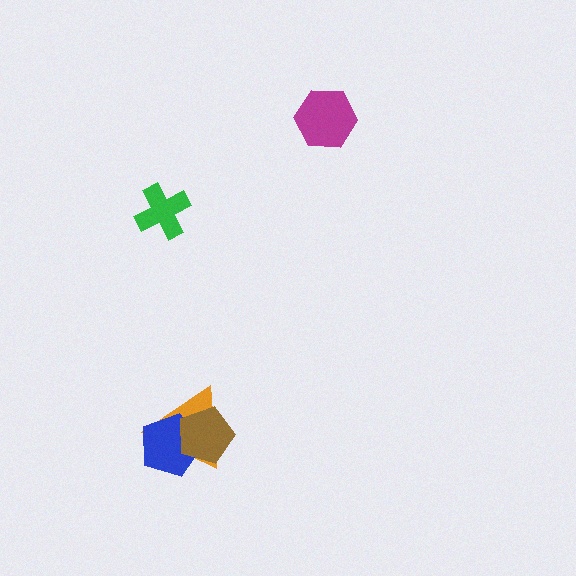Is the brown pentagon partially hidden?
No, no other shape covers it.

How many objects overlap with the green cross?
0 objects overlap with the green cross.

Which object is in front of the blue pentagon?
The brown pentagon is in front of the blue pentagon.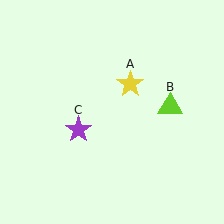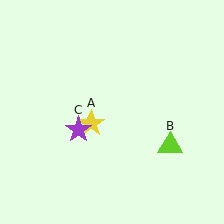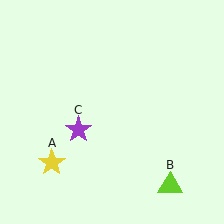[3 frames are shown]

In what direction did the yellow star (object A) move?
The yellow star (object A) moved down and to the left.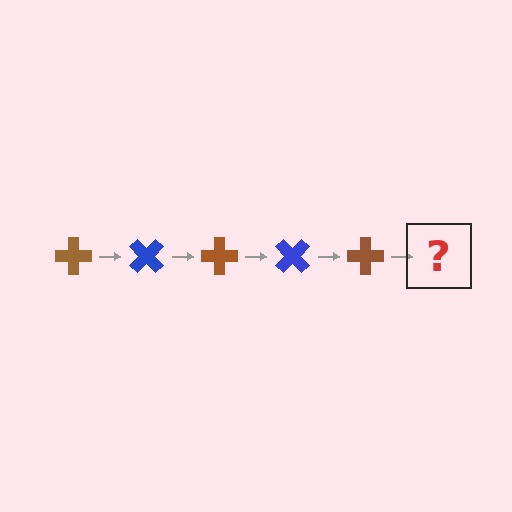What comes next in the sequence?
The next element should be a blue cross, rotated 225 degrees from the start.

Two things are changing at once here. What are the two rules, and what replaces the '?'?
The two rules are that it rotates 45 degrees each step and the color cycles through brown and blue. The '?' should be a blue cross, rotated 225 degrees from the start.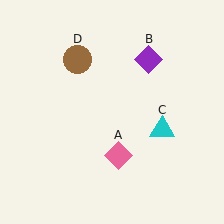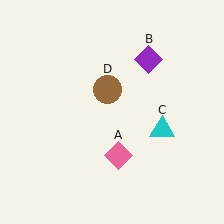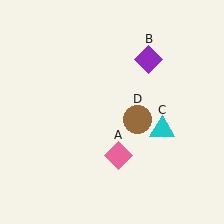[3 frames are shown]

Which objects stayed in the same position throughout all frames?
Pink diamond (object A) and purple diamond (object B) and cyan triangle (object C) remained stationary.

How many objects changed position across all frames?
1 object changed position: brown circle (object D).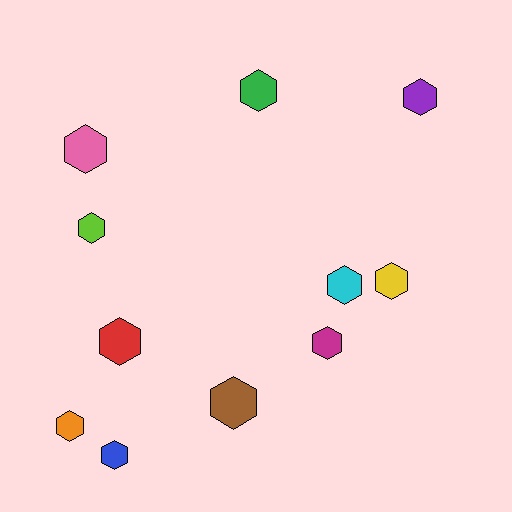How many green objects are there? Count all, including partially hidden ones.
There is 1 green object.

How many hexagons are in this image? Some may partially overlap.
There are 11 hexagons.